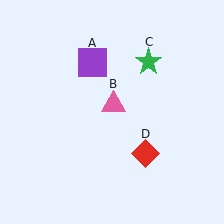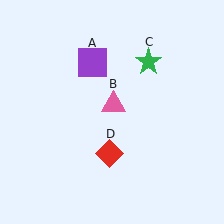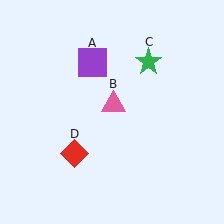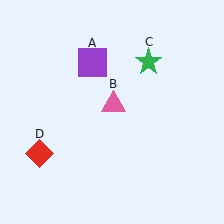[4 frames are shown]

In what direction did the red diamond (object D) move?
The red diamond (object D) moved left.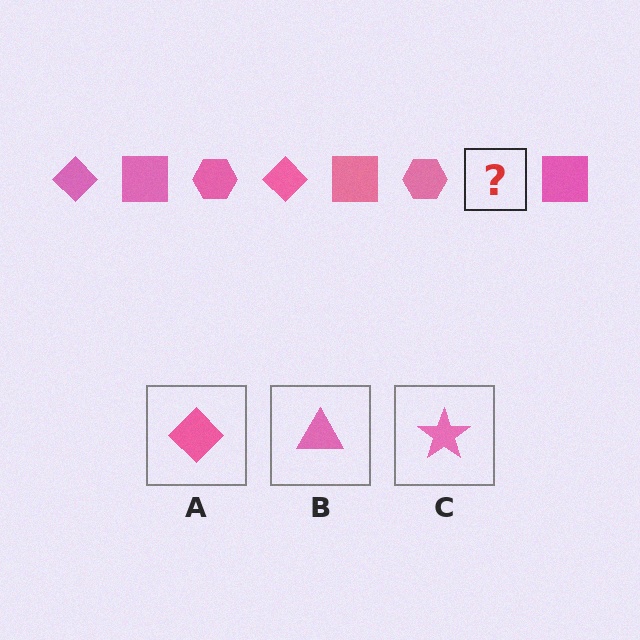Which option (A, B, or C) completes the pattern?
A.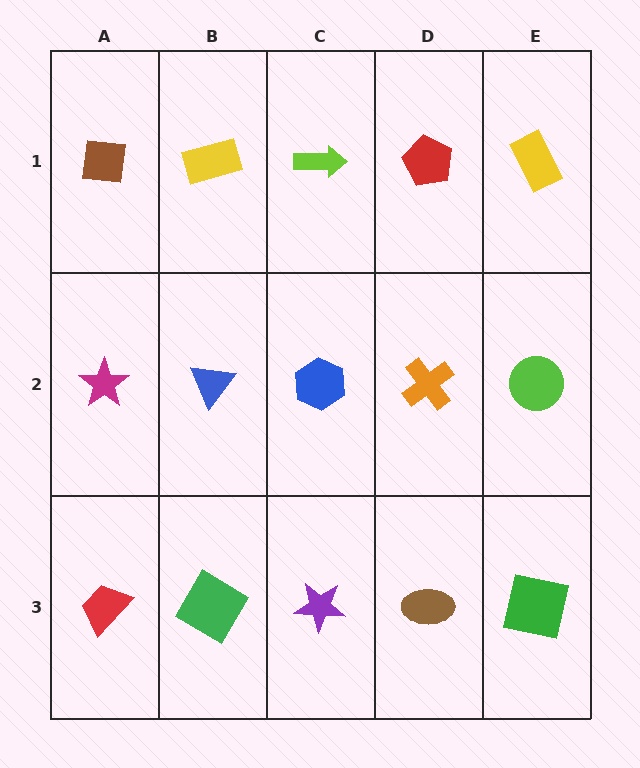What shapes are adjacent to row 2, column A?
A brown square (row 1, column A), a red trapezoid (row 3, column A), a blue triangle (row 2, column B).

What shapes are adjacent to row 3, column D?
An orange cross (row 2, column D), a purple star (row 3, column C), a green square (row 3, column E).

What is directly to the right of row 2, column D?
A lime circle.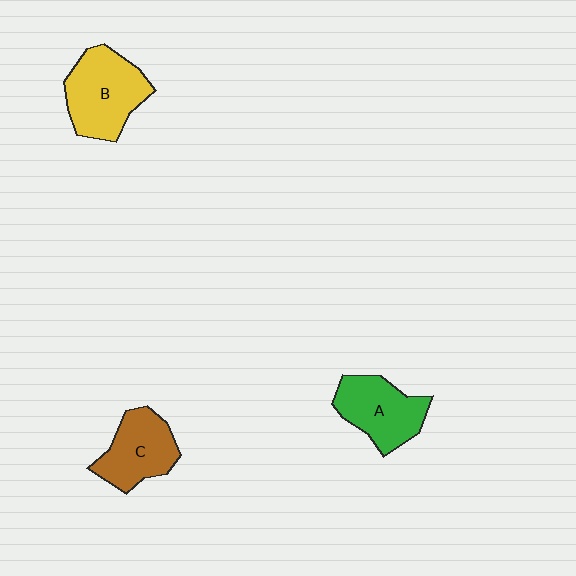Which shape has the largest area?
Shape B (yellow).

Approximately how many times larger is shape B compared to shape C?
Approximately 1.2 times.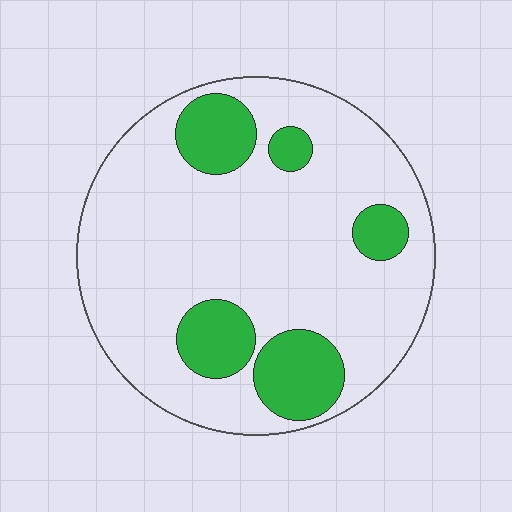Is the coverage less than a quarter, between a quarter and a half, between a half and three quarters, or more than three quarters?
Less than a quarter.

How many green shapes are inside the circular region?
5.